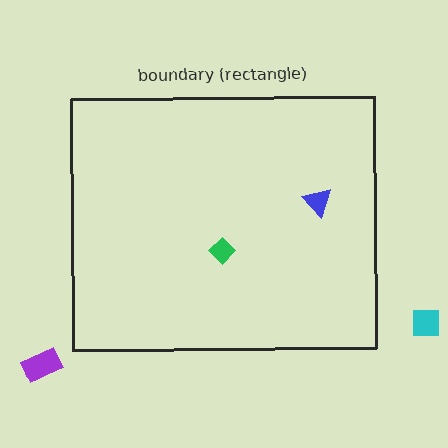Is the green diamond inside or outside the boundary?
Inside.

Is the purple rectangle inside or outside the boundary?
Outside.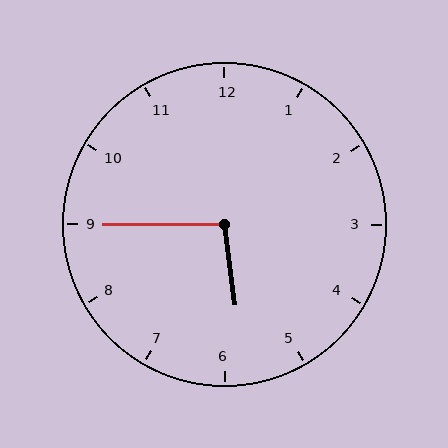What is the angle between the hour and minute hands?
Approximately 98 degrees.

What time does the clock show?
5:45.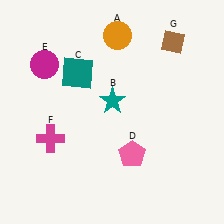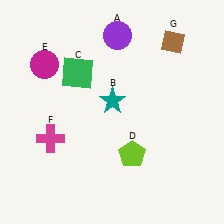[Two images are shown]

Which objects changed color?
A changed from orange to purple. C changed from teal to green. D changed from pink to lime.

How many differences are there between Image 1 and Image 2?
There are 3 differences between the two images.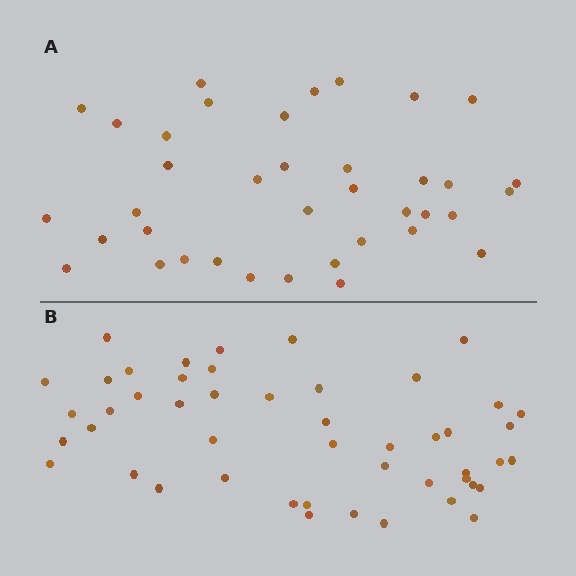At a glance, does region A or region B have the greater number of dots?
Region B (the bottom region) has more dots.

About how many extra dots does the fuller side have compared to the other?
Region B has roughly 10 or so more dots than region A.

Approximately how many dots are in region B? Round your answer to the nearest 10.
About 50 dots. (The exact count is 48, which rounds to 50.)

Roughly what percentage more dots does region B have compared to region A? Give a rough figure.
About 25% more.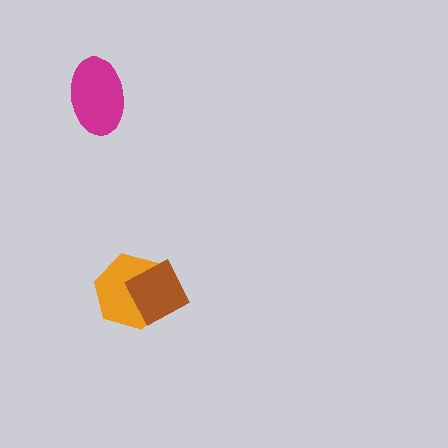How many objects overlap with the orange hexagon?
1 object overlaps with the orange hexagon.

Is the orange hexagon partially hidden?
Yes, it is partially covered by another shape.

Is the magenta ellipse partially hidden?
No, no other shape covers it.